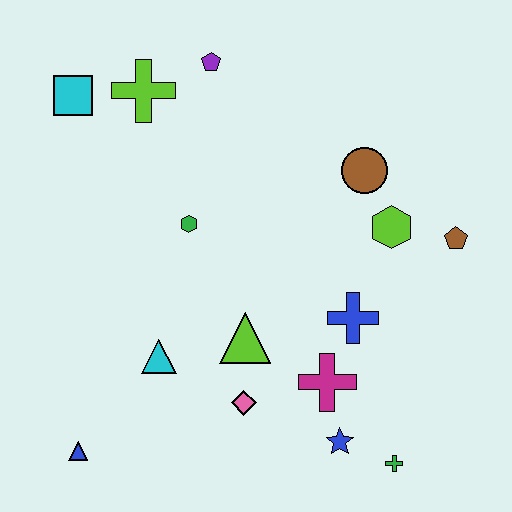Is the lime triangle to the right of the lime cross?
Yes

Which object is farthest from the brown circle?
The blue triangle is farthest from the brown circle.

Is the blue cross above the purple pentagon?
No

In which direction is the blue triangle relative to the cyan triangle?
The blue triangle is below the cyan triangle.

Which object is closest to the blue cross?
The magenta cross is closest to the blue cross.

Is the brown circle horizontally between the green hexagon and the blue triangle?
No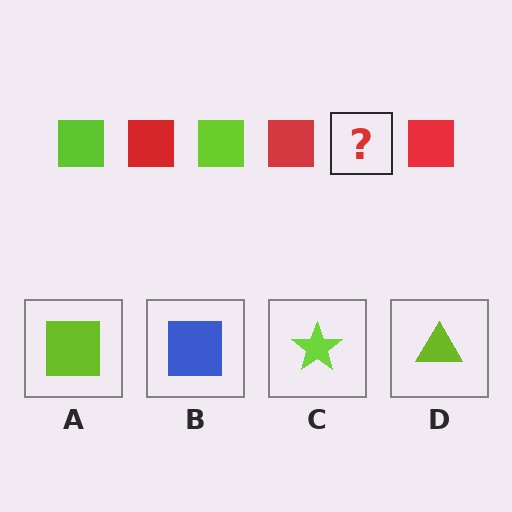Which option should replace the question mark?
Option A.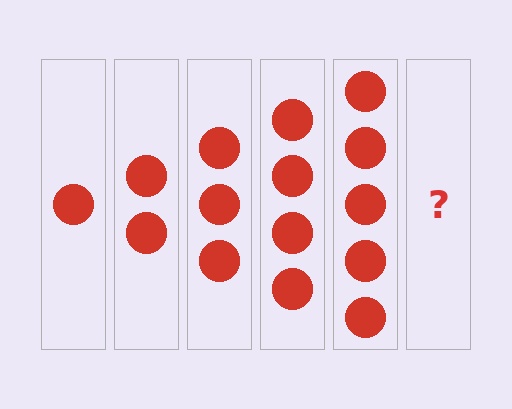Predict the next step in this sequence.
The next step is 6 circles.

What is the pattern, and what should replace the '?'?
The pattern is that each step adds one more circle. The '?' should be 6 circles.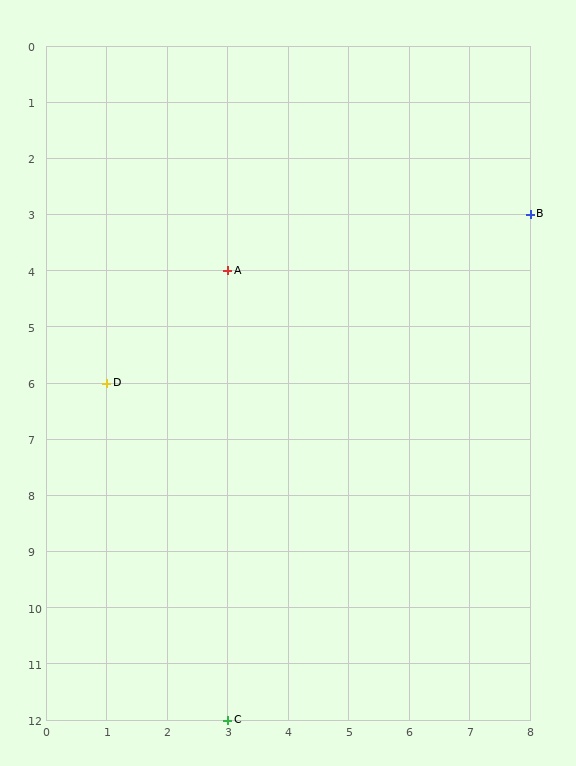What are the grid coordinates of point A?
Point A is at grid coordinates (3, 4).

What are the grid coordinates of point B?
Point B is at grid coordinates (8, 3).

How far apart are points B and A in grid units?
Points B and A are 5 columns and 1 row apart (about 5.1 grid units diagonally).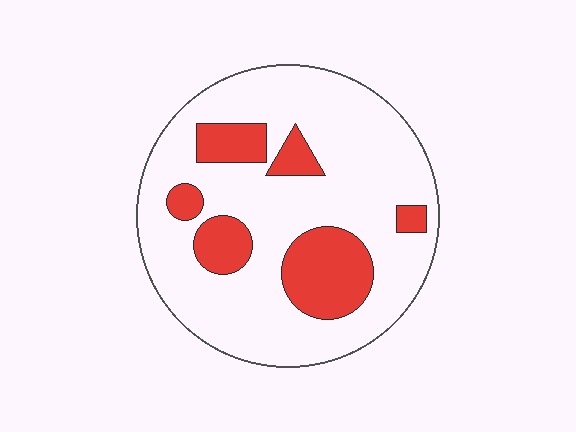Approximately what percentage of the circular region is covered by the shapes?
Approximately 20%.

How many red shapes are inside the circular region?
6.